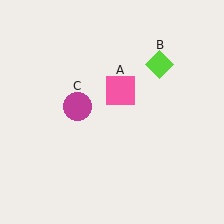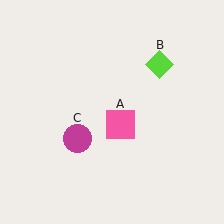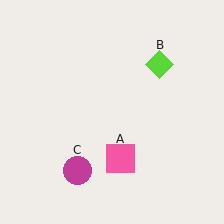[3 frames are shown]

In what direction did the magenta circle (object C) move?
The magenta circle (object C) moved down.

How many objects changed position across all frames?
2 objects changed position: pink square (object A), magenta circle (object C).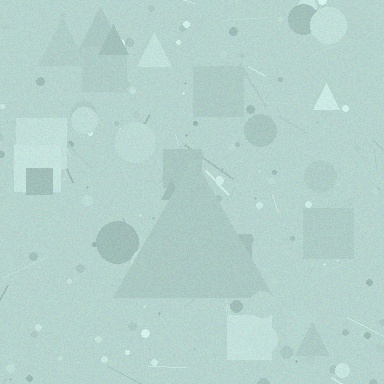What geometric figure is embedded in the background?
A triangle is embedded in the background.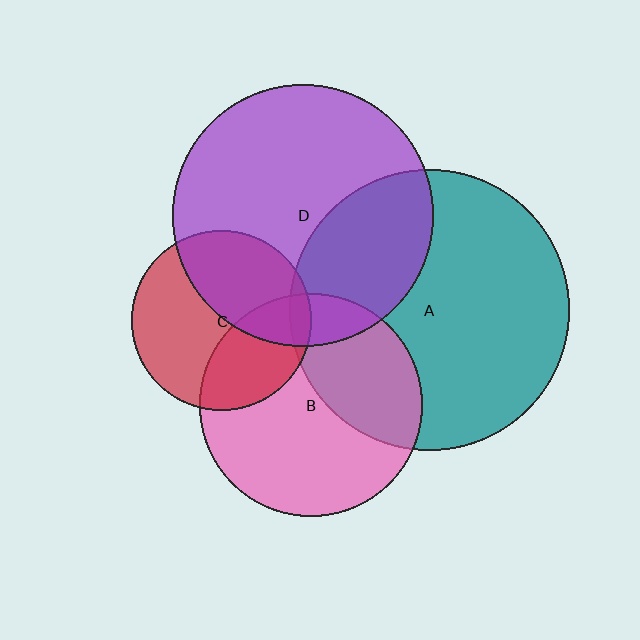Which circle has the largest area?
Circle A (teal).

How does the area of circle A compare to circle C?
Approximately 2.4 times.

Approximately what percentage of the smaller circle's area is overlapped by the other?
Approximately 40%.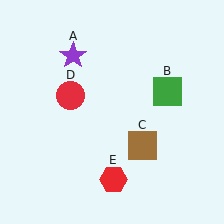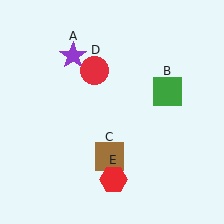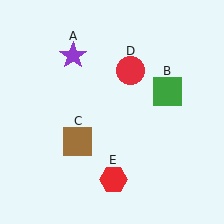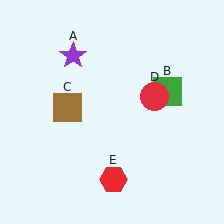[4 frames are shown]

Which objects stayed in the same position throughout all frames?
Purple star (object A) and green square (object B) and red hexagon (object E) remained stationary.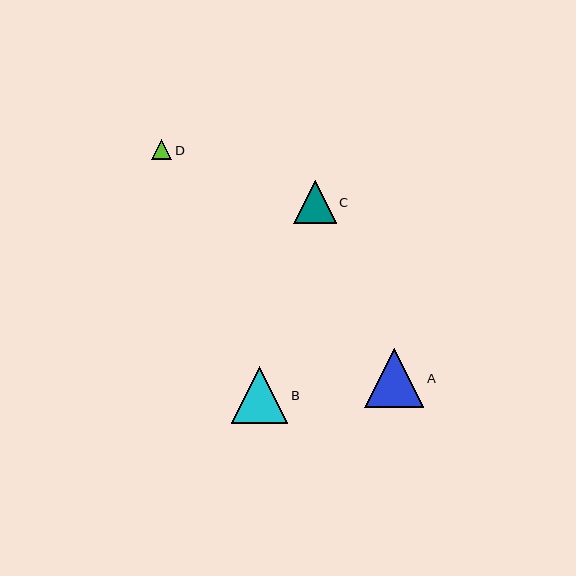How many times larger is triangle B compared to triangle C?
Triangle B is approximately 1.3 times the size of triangle C.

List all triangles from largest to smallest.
From largest to smallest: A, B, C, D.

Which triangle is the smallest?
Triangle D is the smallest with a size of approximately 20 pixels.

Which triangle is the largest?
Triangle A is the largest with a size of approximately 59 pixels.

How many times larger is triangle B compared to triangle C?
Triangle B is approximately 1.3 times the size of triangle C.